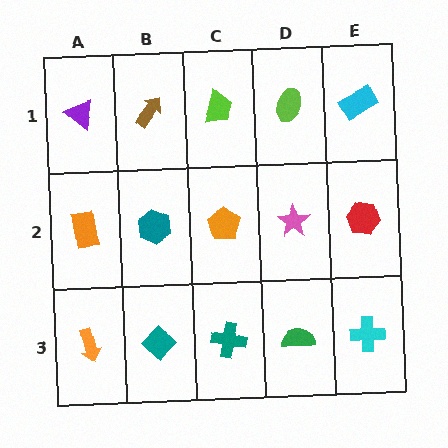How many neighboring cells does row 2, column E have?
3.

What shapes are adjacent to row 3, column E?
A red hexagon (row 2, column E), a green semicircle (row 3, column D).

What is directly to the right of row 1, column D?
A cyan rectangle.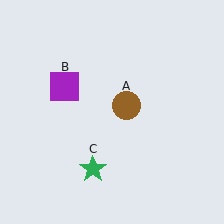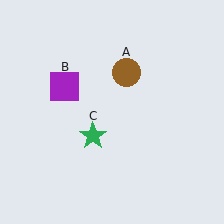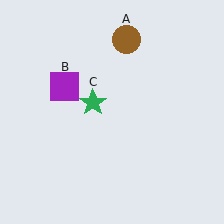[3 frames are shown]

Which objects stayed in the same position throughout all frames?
Purple square (object B) remained stationary.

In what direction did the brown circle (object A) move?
The brown circle (object A) moved up.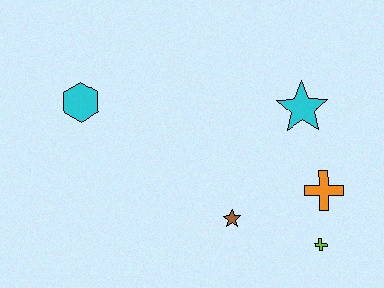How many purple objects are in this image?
There are no purple objects.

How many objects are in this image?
There are 5 objects.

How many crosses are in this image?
There are 2 crosses.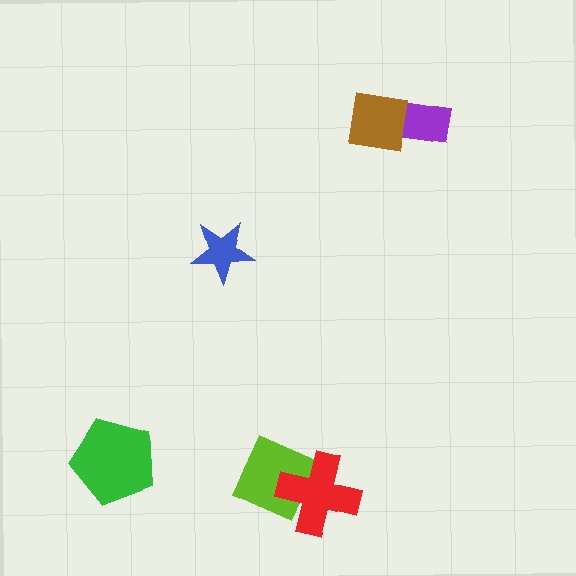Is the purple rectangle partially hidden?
Yes, it is partially covered by another shape.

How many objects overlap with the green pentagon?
0 objects overlap with the green pentagon.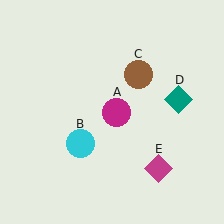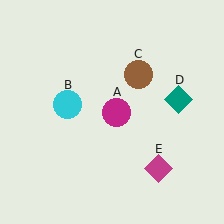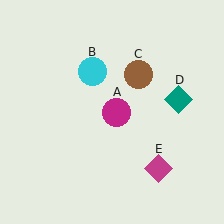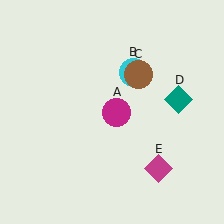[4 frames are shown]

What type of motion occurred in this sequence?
The cyan circle (object B) rotated clockwise around the center of the scene.